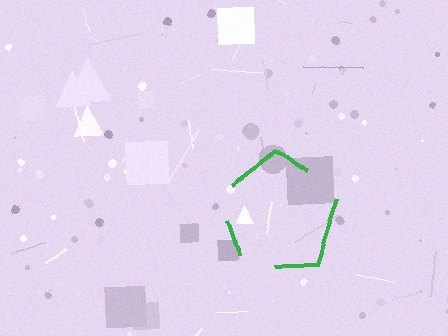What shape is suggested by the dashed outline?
The dashed outline suggests a pentagon.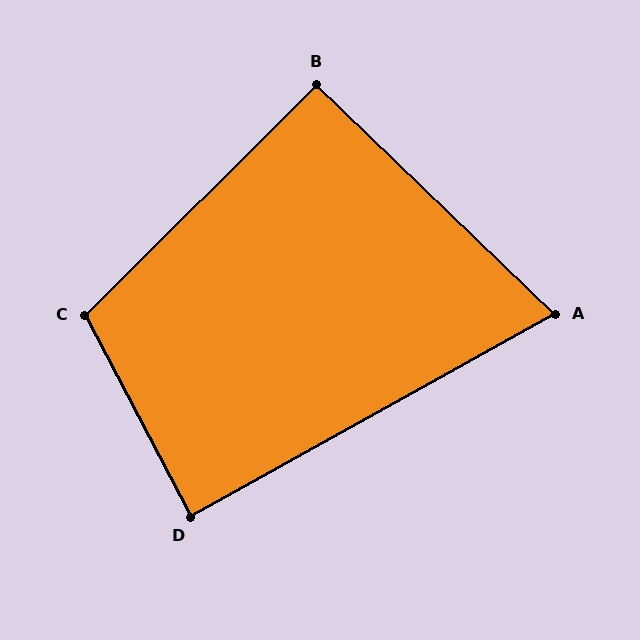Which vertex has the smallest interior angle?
A, at approximately 73 degrees.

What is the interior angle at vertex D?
Approximately 89 degrees (approximately right).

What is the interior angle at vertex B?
Approximately 91 degrees (approximately right).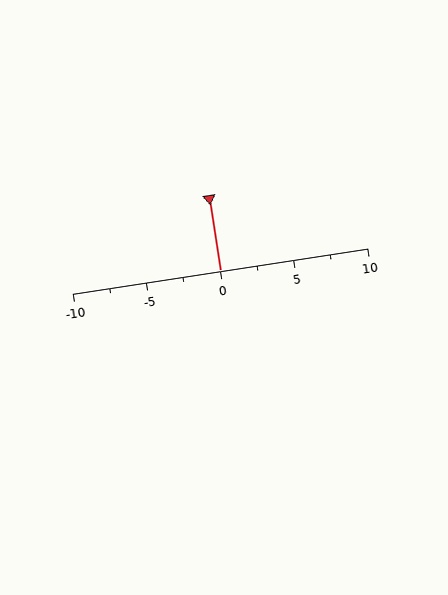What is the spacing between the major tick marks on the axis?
The major ticks are spaced 5 apart.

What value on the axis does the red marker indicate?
The marker indicates approximately 0.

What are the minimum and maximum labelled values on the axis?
The axis runs from -10 to 10.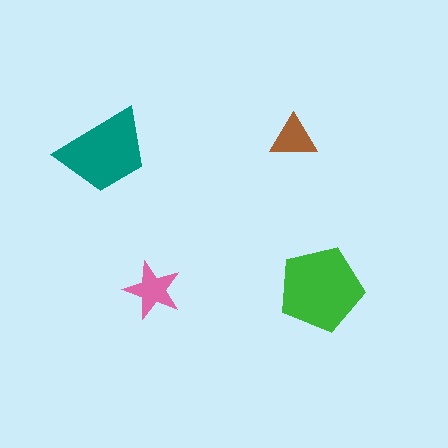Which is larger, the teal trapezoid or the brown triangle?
The teal trapezoid.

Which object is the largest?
The green pentagon.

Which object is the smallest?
The brown triangle.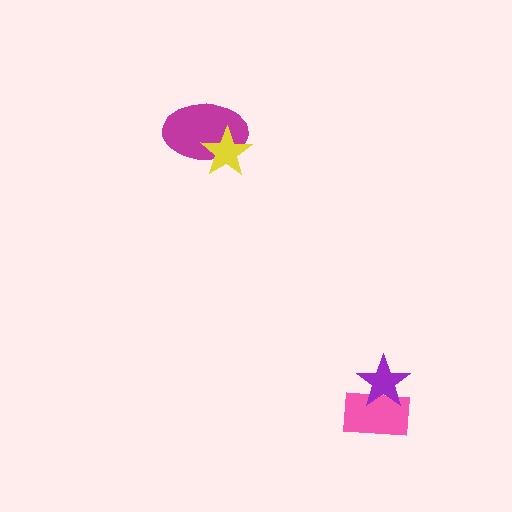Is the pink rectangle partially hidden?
Yes, it is partially covered by another shape.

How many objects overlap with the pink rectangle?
1 object overlaps with the pink rectangle.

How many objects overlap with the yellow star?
1 object overlaps with the yellow star.